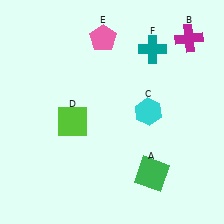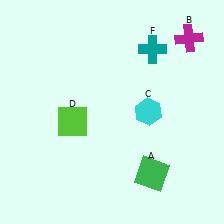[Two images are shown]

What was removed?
The pink pentagon (E) was removed in Image 2.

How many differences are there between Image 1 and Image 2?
There is 1 difference between the two images.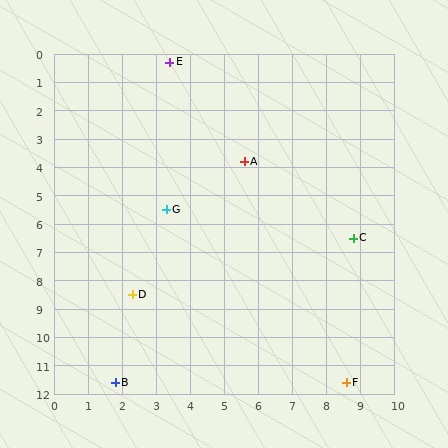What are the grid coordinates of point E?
Point E is at approximately (3.4, 0.3).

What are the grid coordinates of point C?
Point C is at approximately (8.8, 6.5).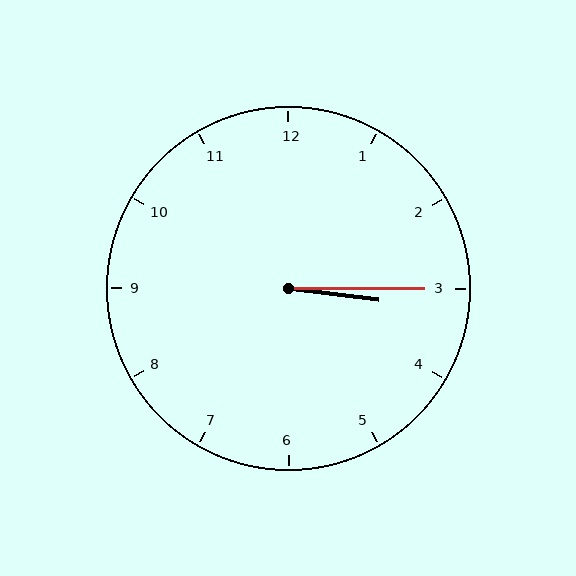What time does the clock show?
3:15.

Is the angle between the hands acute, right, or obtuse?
It is acute.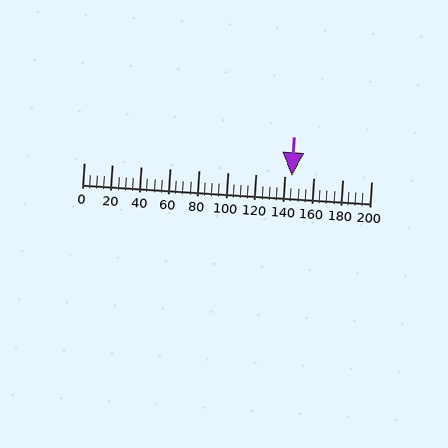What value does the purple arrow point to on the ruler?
The purple arrow points to approximately 145.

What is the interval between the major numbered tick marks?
The major tick marks are spaced 20 units apart.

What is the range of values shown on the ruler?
The ruler shows values from 0 to 200.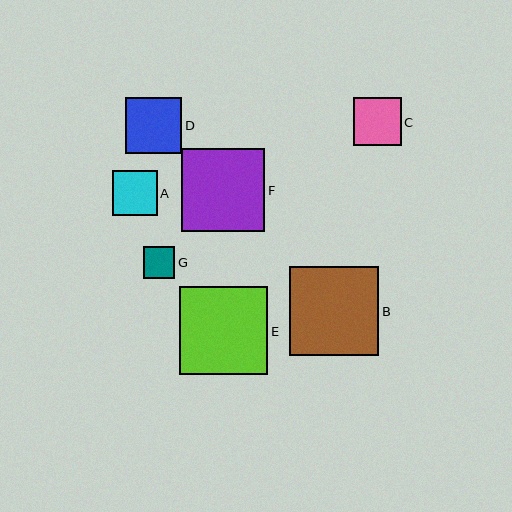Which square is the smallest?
Square G is the smallest with a size of approximately 31 pixels.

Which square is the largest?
Square B is the largest with a size of approximately 89 pixels.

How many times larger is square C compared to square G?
Square C is approximately 1.5 times the size of square G.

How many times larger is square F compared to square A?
Square F is approximately 1.9 times the size of square A.